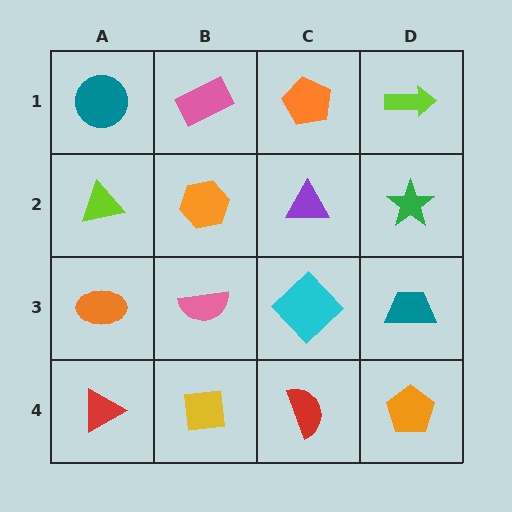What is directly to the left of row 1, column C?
A pink rectangle.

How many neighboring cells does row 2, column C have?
4.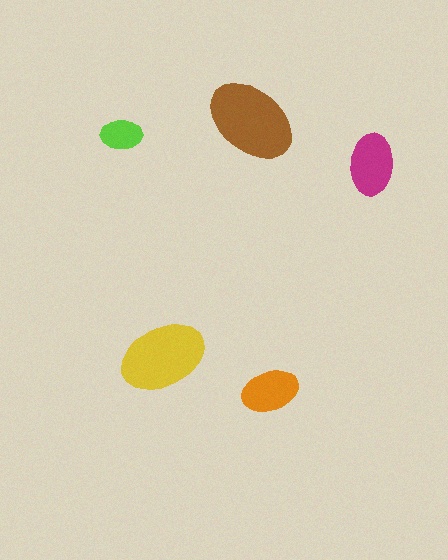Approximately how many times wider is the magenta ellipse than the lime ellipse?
About 1.5 times wider.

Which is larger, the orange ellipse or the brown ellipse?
The brown one.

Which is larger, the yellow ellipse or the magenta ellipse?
The yellow one.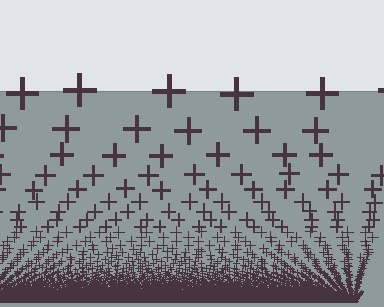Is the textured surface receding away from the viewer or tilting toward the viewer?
The surface appears to tilt toward the viewer. Texture elements get larger and sparser toward the top.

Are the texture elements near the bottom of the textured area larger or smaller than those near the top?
Smaller. The gradient is inverted — elements near the bottom are smaller and denser.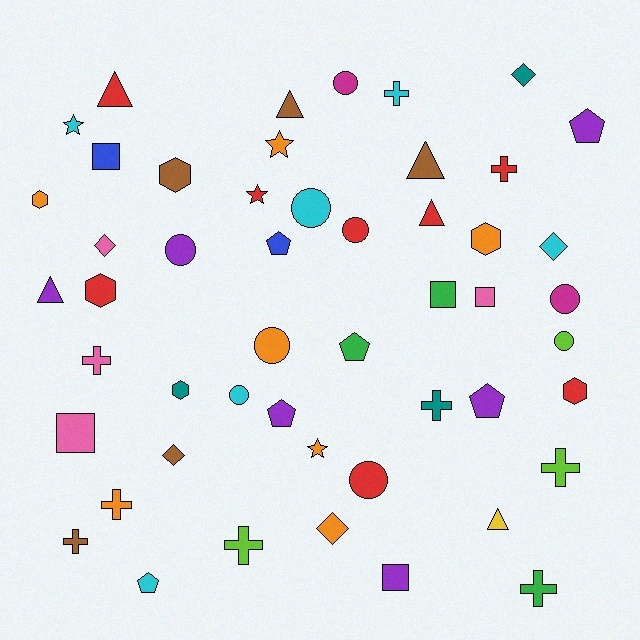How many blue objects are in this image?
There are 2 blue objects.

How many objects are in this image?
There are 50 objects.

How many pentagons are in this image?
There are 6 pentagons.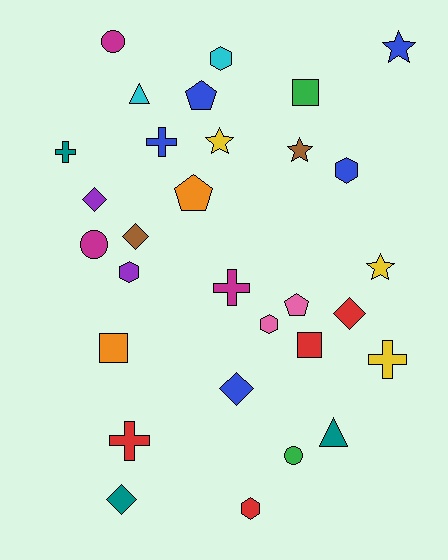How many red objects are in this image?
There are 4 red objects.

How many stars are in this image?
There are 4 stars.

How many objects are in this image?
There are 30 objects.